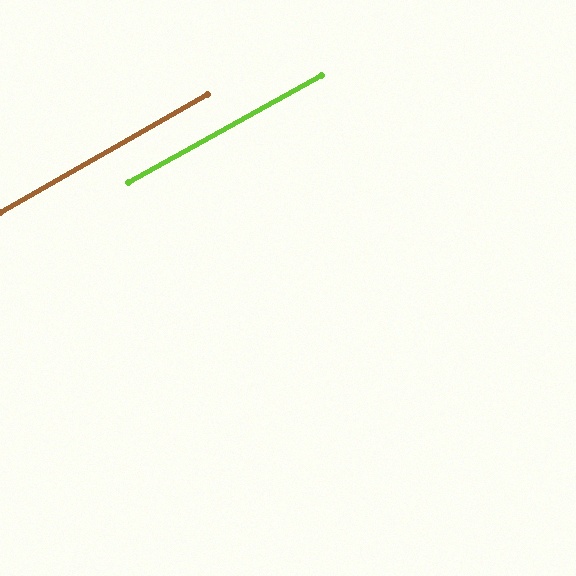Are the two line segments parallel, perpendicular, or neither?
Parallel — their directions differ by only 0.7°.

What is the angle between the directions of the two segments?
Approximately 1 degree.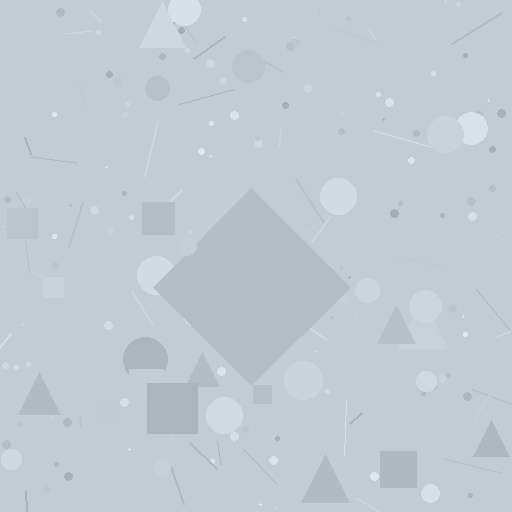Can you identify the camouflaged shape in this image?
The camouflaged shape is a diamond.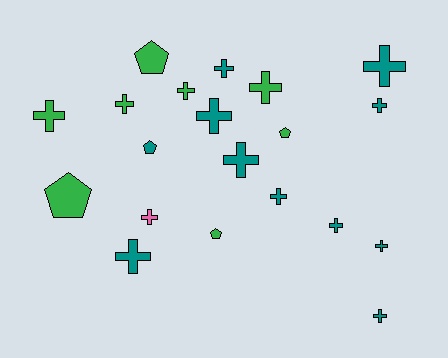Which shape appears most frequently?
Cross, with 15 objects.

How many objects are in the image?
There are 20 objects.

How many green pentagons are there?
There are 4 green pentagons.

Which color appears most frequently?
Teal, with 11 objects.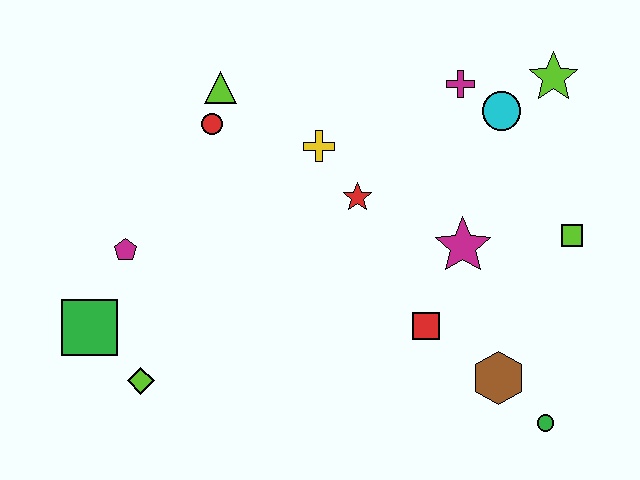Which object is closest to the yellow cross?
The red star is closest to the yellow cross.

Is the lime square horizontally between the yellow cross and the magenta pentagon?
No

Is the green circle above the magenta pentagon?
No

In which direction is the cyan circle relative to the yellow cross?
The cyan circle is to the right of the yellow cross.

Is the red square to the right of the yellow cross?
Yes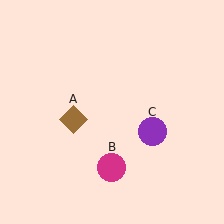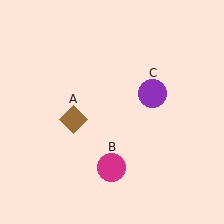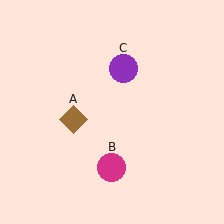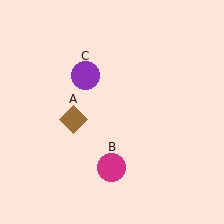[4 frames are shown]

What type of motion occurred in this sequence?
The purple circle (object C) rotated counterclockwise around the center of the scene.